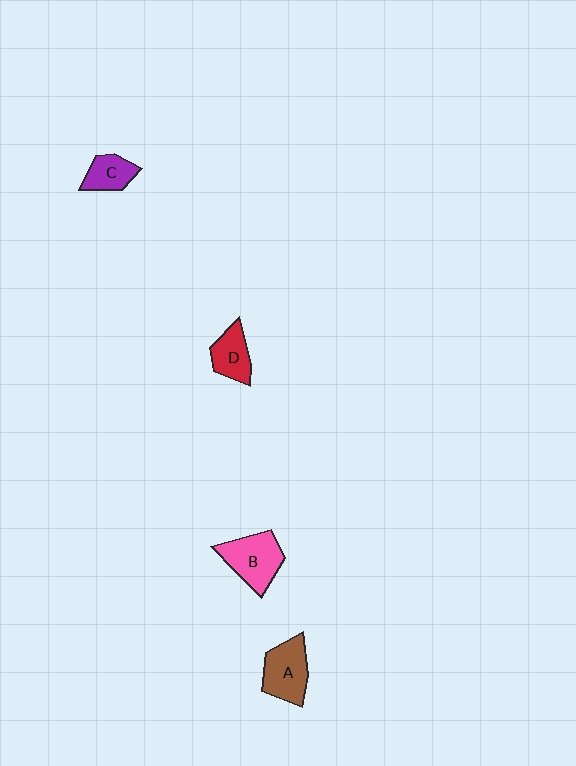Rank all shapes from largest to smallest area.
From largest to smallest: B (pink), A (brown), D (red), C (purple).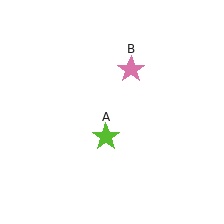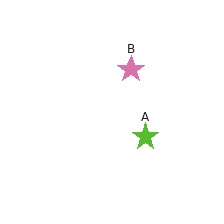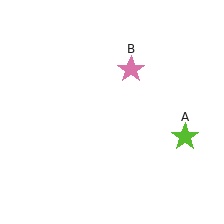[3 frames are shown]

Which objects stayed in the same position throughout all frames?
Pink star (object B) remained stationary.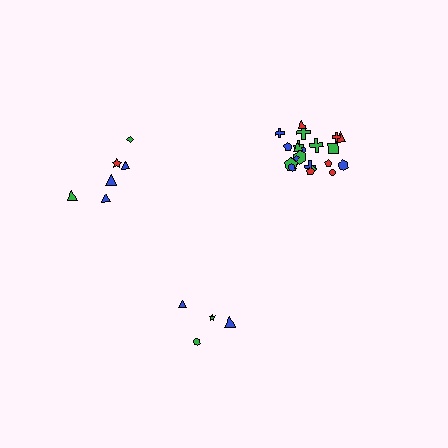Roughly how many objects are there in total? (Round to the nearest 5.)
Roughly 30 objects in total.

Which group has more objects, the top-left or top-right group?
The top-right group.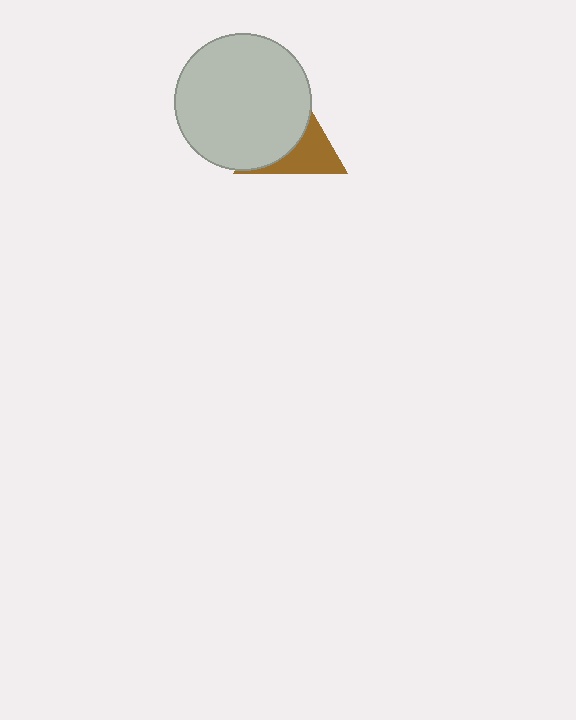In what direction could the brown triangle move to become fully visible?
The brown triangle could move right. That would shift it out from behind the light gray circle entirely.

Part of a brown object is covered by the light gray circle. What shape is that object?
It is a triangle.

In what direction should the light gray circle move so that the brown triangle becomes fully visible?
The light gray circle should move left. That is the shortest direction to clear the overlap and leave the brown triangle fully visible.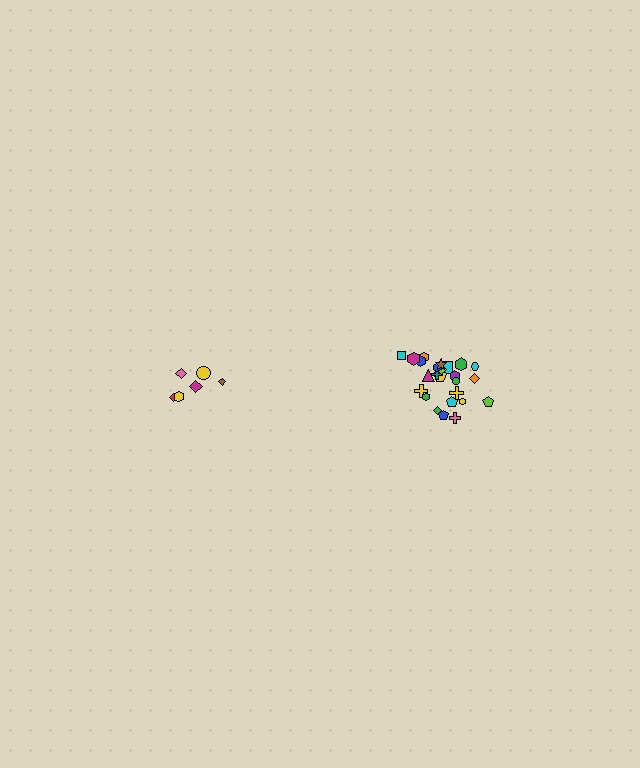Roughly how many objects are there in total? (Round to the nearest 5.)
Roughly 30 objects in total.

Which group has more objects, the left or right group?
The right group.